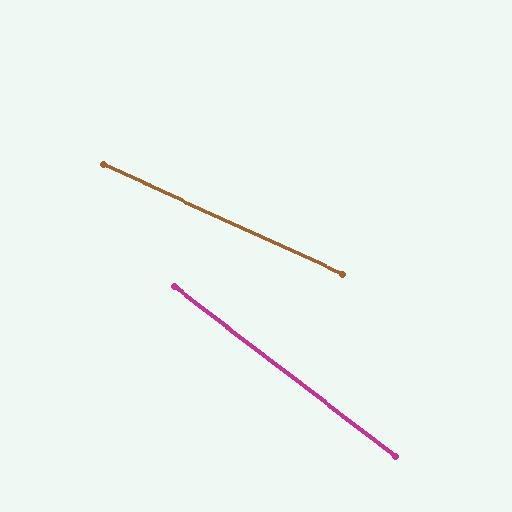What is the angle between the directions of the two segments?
Approximately 13 degrees.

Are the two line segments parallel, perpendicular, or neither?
Neither parallel nor perpendicular — they differ by about 13°.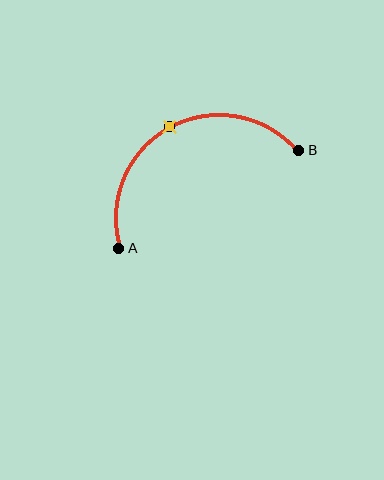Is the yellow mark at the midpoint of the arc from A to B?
Yes. The yellow mark lies on the arc at equal arc-length from both A and B — it is the arc midpoint.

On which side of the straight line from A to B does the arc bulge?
The arc bulges above the straight line connecting A and B.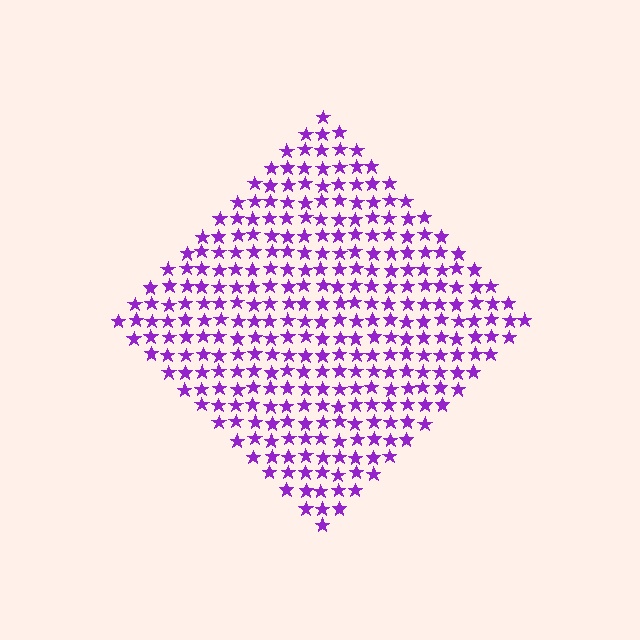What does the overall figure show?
The overall figure shows a diamond.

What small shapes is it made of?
It is made of small stars.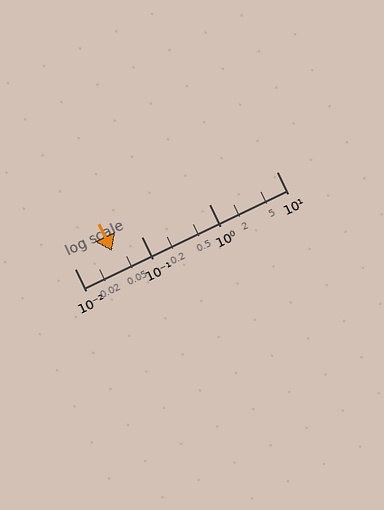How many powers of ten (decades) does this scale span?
The scale spans 3 decades, from 0.01 to 10.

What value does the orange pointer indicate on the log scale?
The pointer indicates approximately 0.036.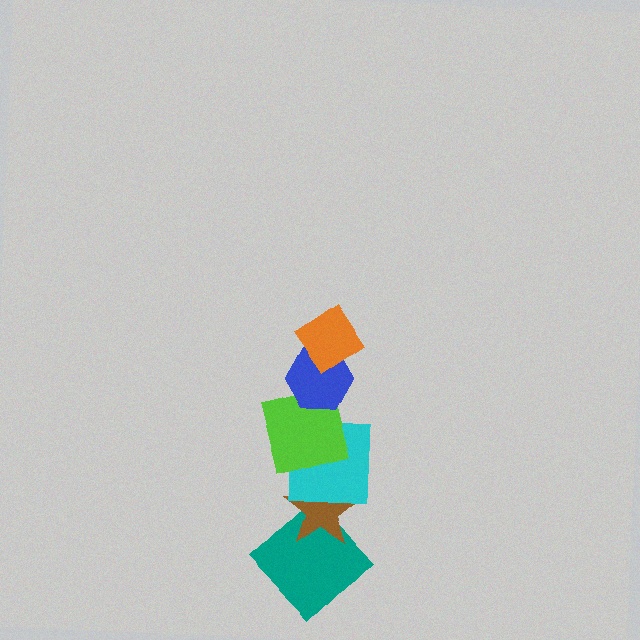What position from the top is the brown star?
The brown star is 5th from the top.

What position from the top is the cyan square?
The cyan square is 4th from the top.